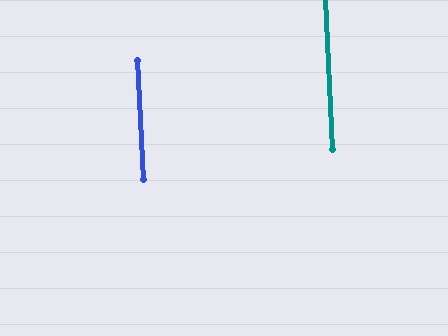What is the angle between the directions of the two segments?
Approximately 1 degree.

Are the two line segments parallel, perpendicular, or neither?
Parallel — their directions differ by only 0.6°.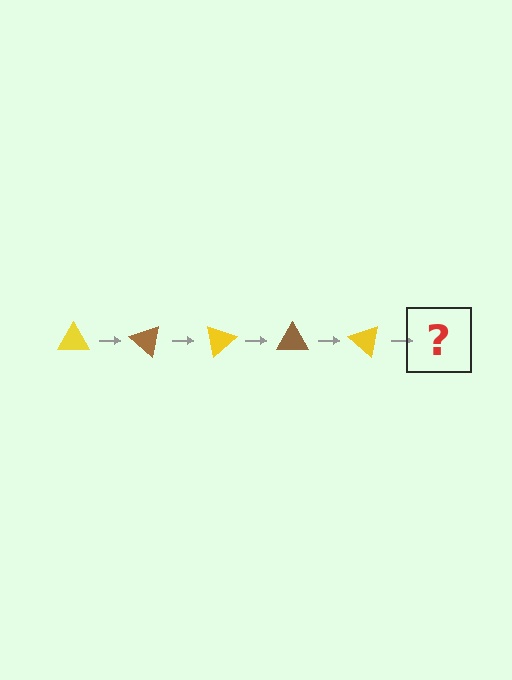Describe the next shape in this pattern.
It should be a brown triangle, rotated 200 degrees from the start.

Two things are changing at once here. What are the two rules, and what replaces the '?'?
The two rules are that it rotates 40 degrees each step and the color cycles through yellow and brown. The '?' should be a brown triangle, rotated 200 degrees from the start.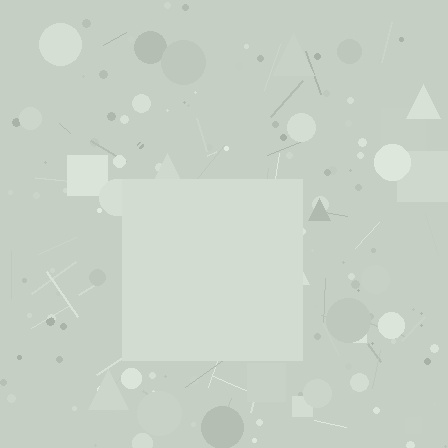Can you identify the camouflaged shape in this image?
The camouflaged shape is a square.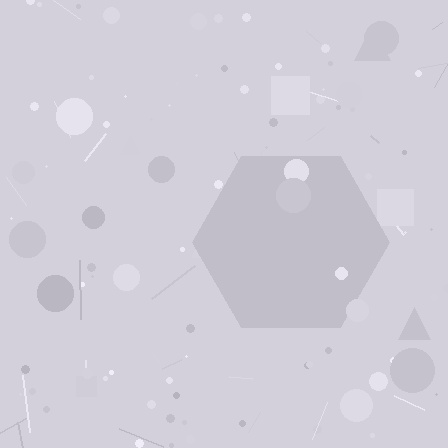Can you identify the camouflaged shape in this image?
The camouflaged shape is a hexagon.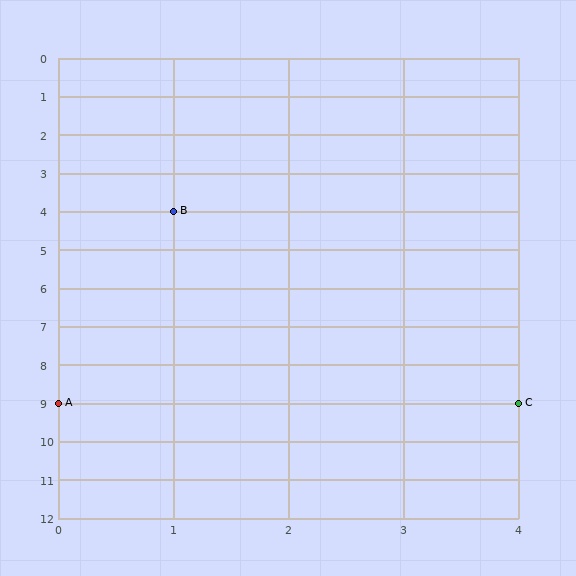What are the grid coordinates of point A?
Point A is at grid coordinates (0, 9).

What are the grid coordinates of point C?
Point C is at grid coordinates (4, 9).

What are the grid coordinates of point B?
Point B is at grid coordinates (1, 4).